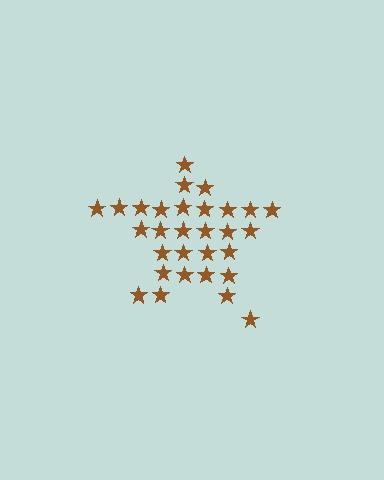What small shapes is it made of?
It is made of small stars.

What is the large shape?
The large shape is a star.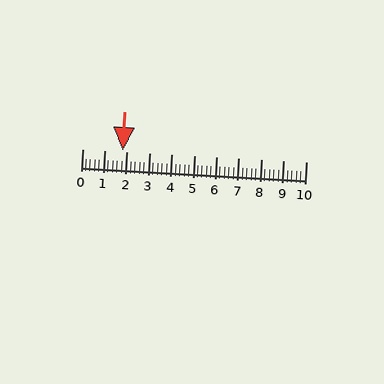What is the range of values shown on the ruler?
The ruler shows values from 0 to 10.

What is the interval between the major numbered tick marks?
The major tick marks are spaced 1 units apart.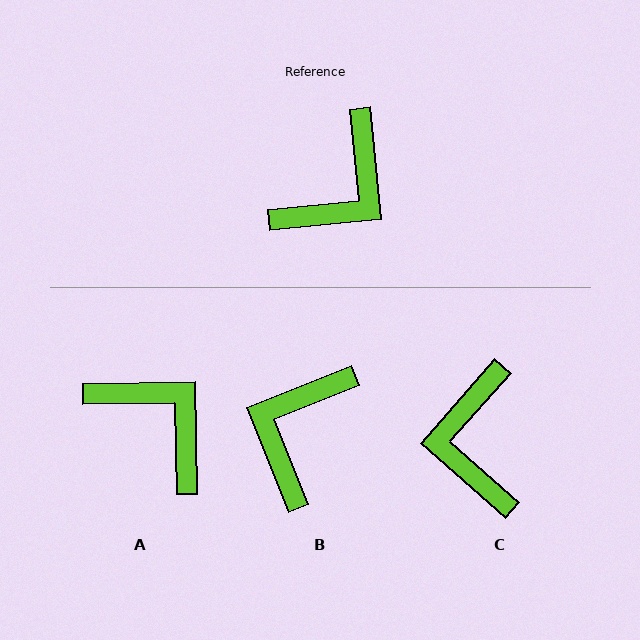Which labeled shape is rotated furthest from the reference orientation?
B, about 164 degrees away.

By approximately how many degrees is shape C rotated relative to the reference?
Approximately 137 degrees clockwise.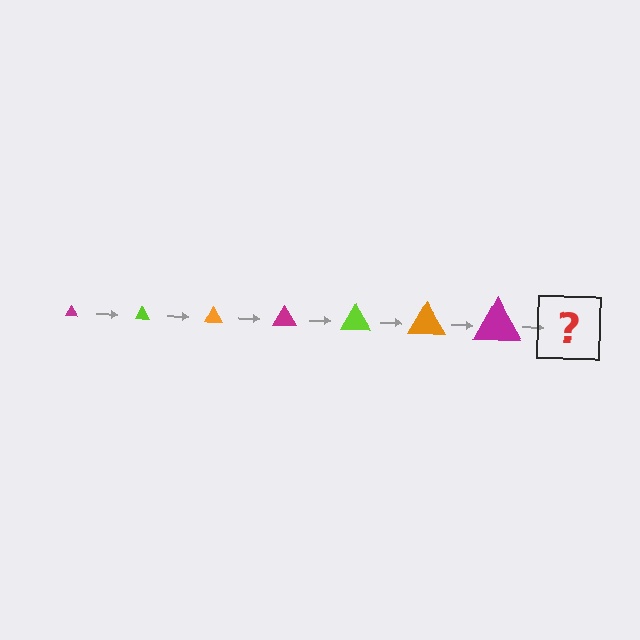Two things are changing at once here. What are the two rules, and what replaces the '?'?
The two rules are that the triangle grows larger each step and the color cycles through magenta, lime, and orange. The '?' should be a lime triangle, larger than the previous one.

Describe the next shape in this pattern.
It should be a lime triangle, larger than the previous one.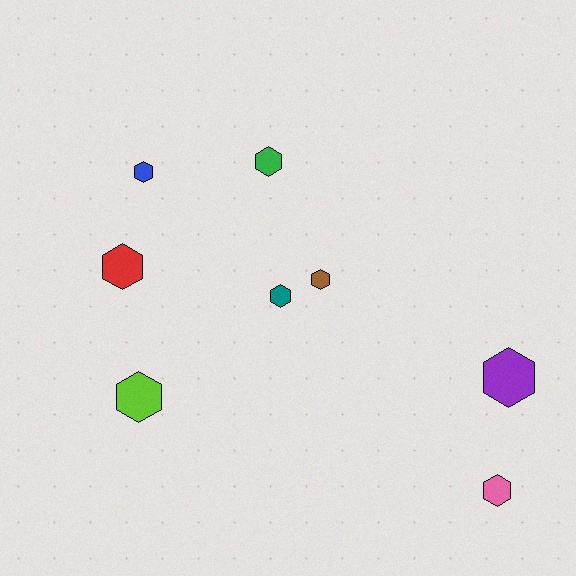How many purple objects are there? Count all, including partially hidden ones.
There is 1 purple object.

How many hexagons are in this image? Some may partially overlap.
There are 8 hexagons.